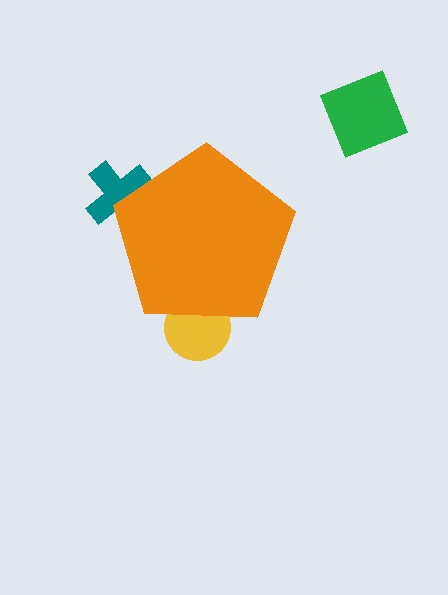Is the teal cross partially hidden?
Yes, the teal cross is partially hidden behind the orange pentagon.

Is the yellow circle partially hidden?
Yes, the yellow circle is partially hidden behind the orange pentagon.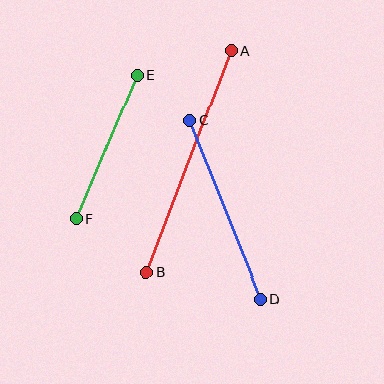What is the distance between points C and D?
The distance is approximately 193 pixels.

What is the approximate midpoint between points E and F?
The midpoint is at approximately (107, 147) pixels.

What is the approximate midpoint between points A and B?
The midpoint is at approximately (188, 162) pixels.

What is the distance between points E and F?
The distance is approximately 156 pixels.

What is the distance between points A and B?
The distance is approximately 237 pixels.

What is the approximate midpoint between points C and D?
The midpoint is at approximately (225, 210) pixels.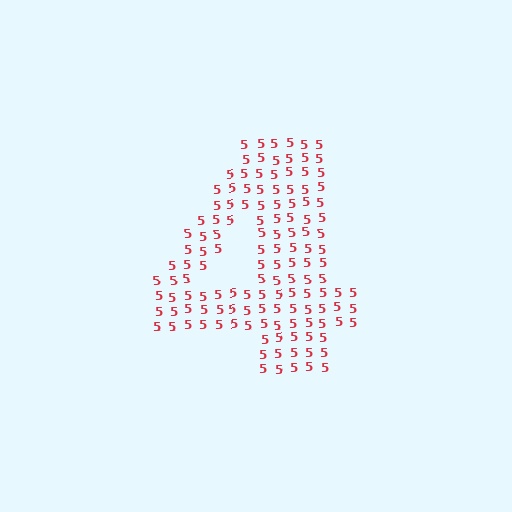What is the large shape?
The large shape is the digit 4.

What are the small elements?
The small elements are digit 5's.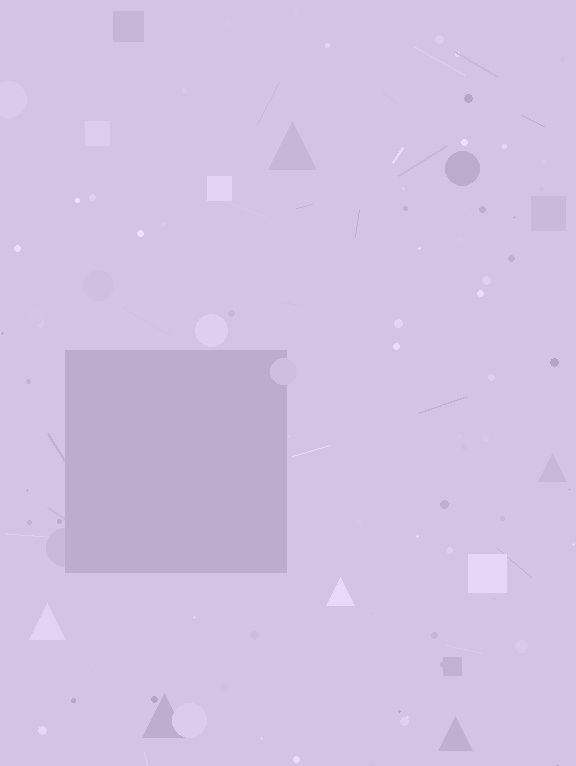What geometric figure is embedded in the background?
A square is embedded in the background.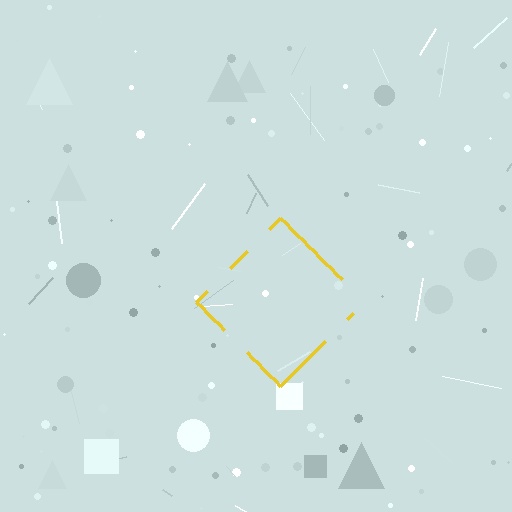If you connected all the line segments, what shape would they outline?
They would outline a diamond.